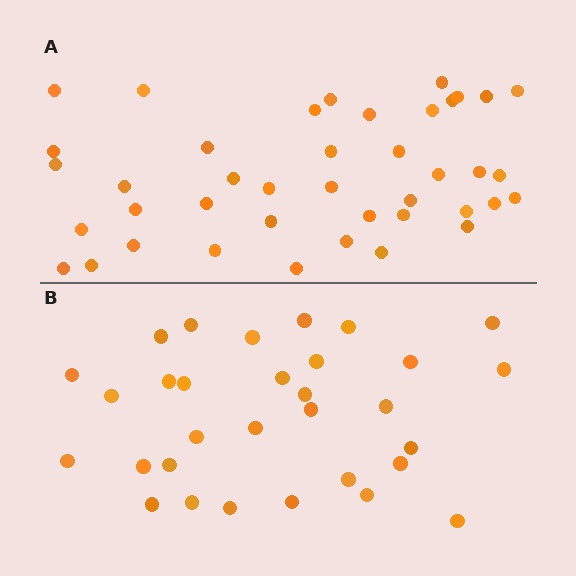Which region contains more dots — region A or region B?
Region A (the top region) has more dots.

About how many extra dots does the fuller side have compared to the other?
Region A has roughly 10 or so more dots than region B.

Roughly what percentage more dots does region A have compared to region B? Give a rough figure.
About 30% more.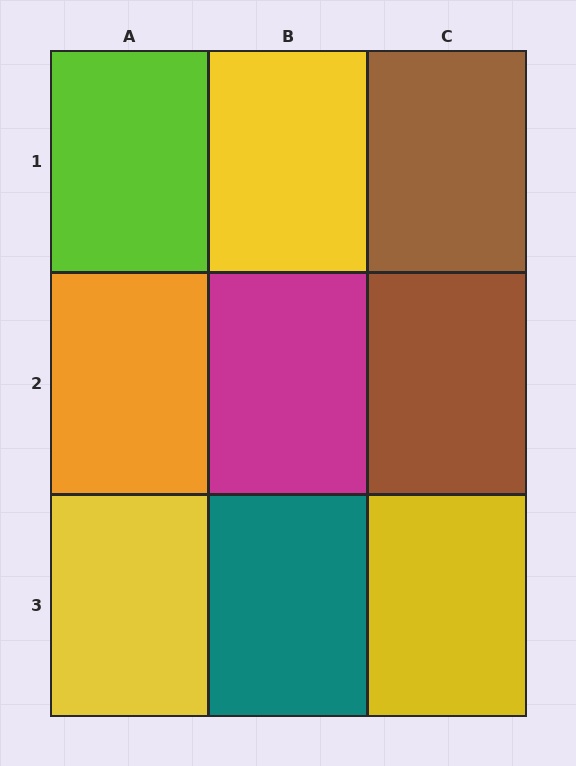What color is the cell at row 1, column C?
Brown.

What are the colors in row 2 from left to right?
Orange, magenta, brown.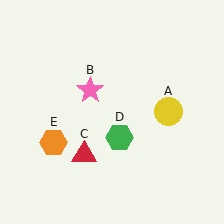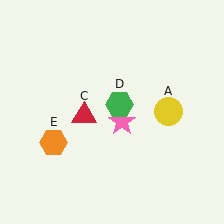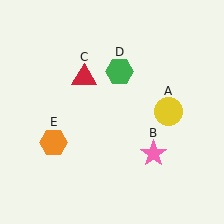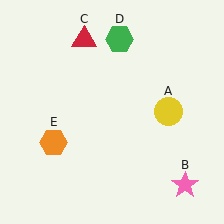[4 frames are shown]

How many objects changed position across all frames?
3 objects changed position: pink star (object B), red triangle (object C), green hexagon (object D).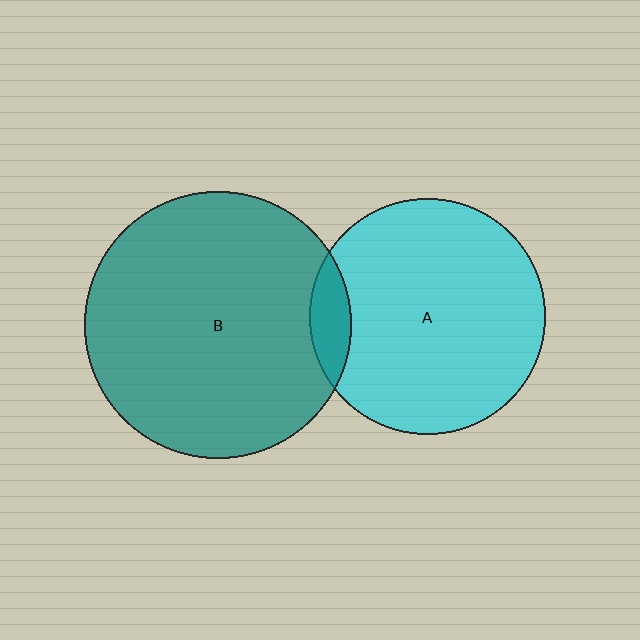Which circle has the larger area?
Circle B (teal).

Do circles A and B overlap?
Yes.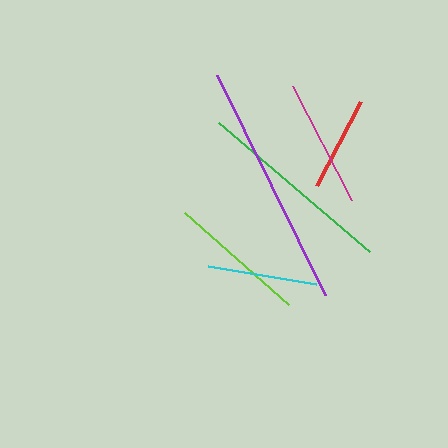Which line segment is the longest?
The purple line is the longest at approximately 245 pixels.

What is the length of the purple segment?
The purple segment is approximately 245 pixels long.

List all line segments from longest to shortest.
From longest to shortest: purple, green, lime, magenta, cyan, red.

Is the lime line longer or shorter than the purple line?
The purple line is longer than the lime line.